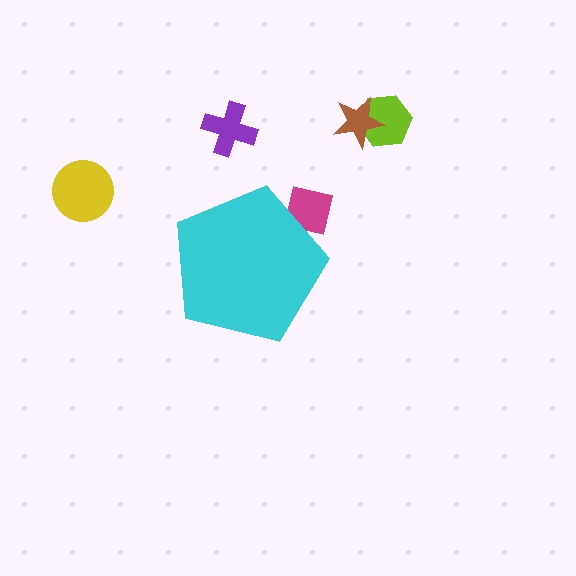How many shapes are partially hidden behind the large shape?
1 shape is partially hidden.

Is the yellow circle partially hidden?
No, the yellow circle is fully visible.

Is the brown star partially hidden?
No, the brown star is fully visible.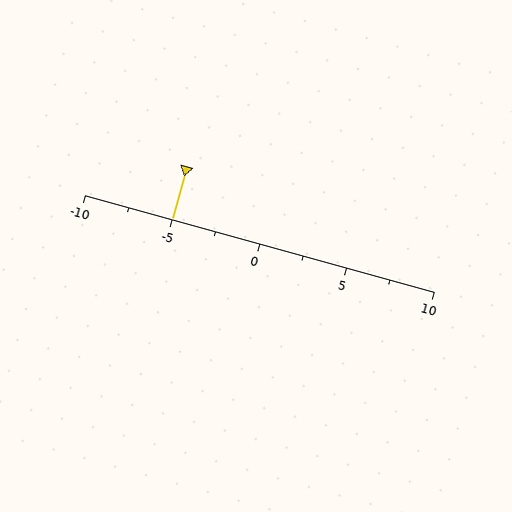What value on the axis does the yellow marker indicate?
The marker indicates approximately -5.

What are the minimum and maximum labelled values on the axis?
The axis runs from -10 to 10.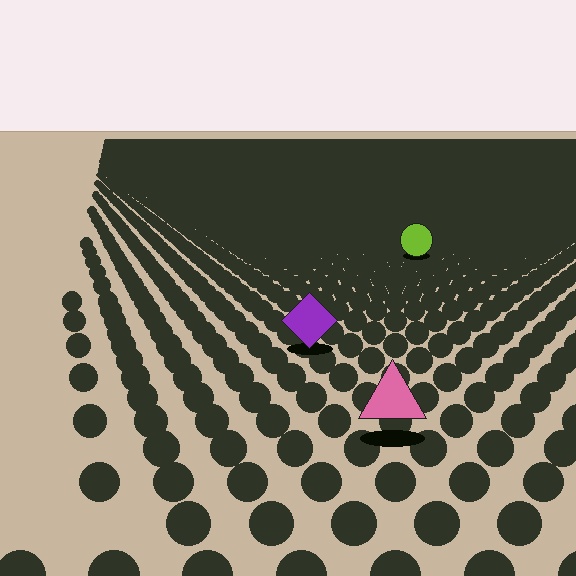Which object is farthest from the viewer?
The lime circle is farthest from the viewer. It appears smaller and the ground texture around it is denser.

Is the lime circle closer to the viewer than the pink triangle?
No. The pink triangle is closer — you can tell from the texture gradient: the ground texture is coarser near it.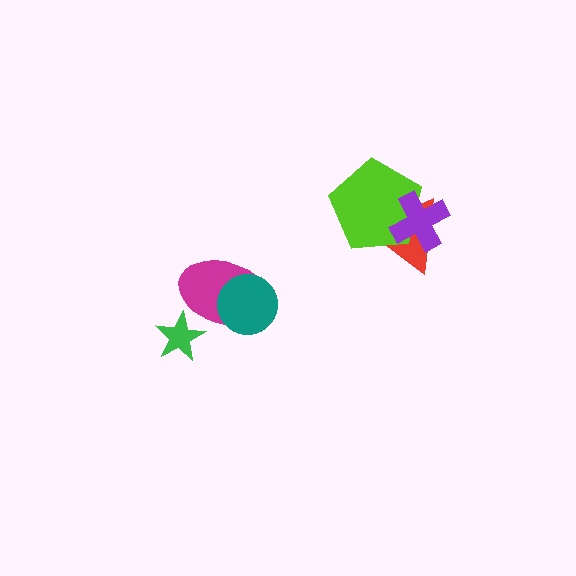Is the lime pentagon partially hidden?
Yes, it is partially covered by another shape.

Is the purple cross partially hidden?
No, no other shape covers it.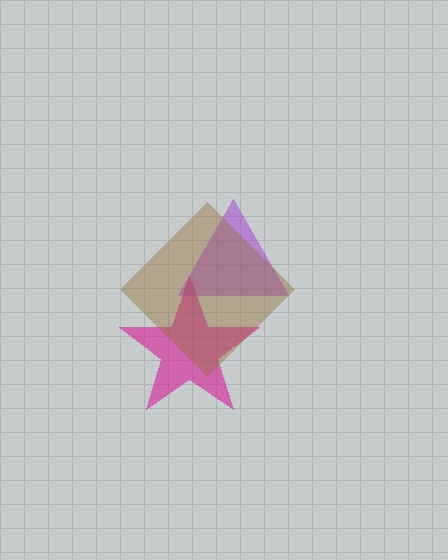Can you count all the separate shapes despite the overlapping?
Yes, there are 3 separate shapes.